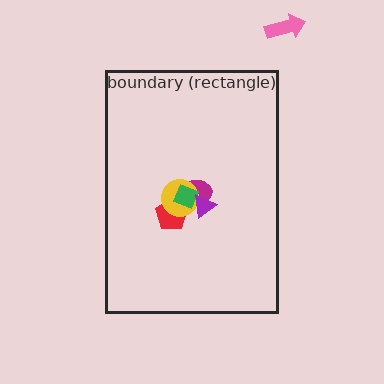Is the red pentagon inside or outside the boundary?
Inside.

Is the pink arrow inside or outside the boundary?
Outside.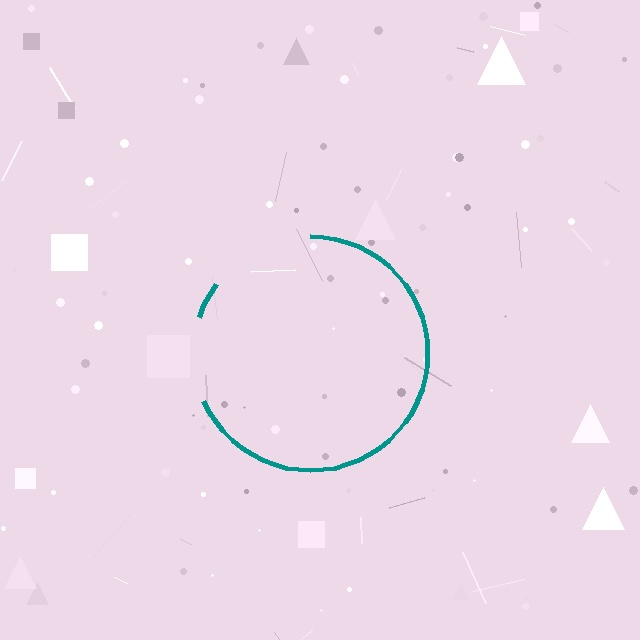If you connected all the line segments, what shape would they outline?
They would outline a circle.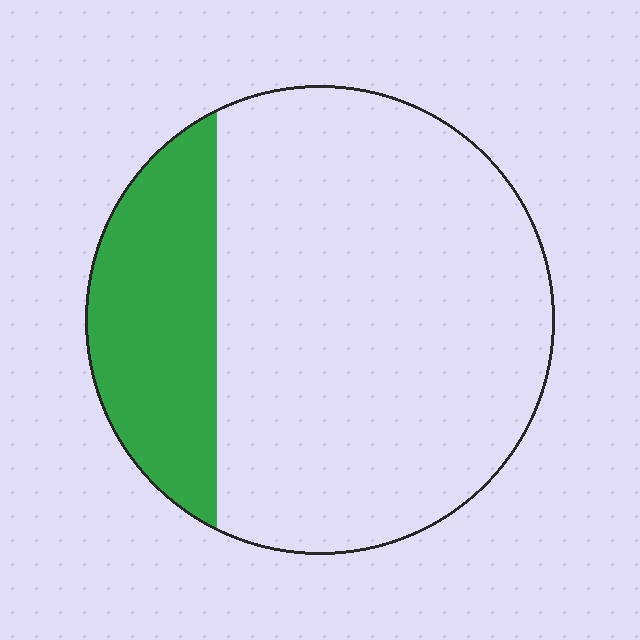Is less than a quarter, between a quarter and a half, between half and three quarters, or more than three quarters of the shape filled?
Less than a quarter.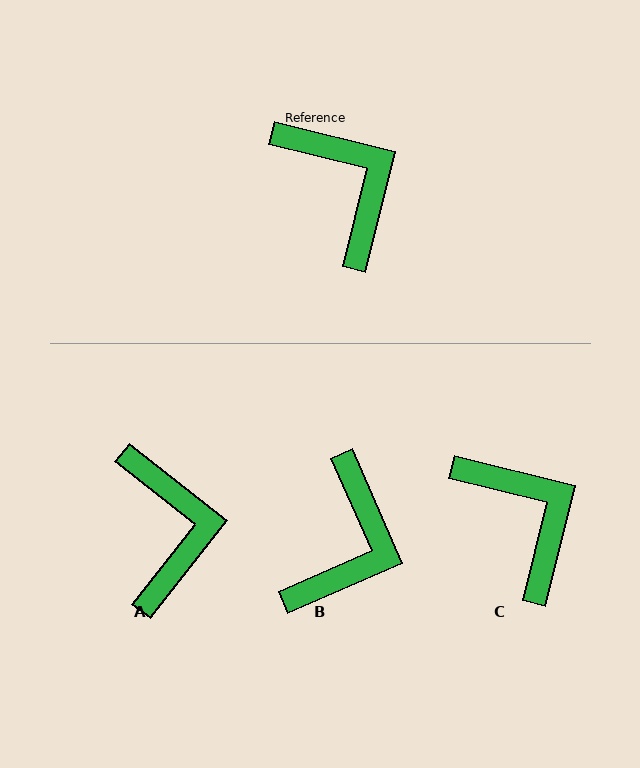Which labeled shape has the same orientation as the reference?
C.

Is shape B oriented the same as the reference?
No, it is off by about 53 degrees.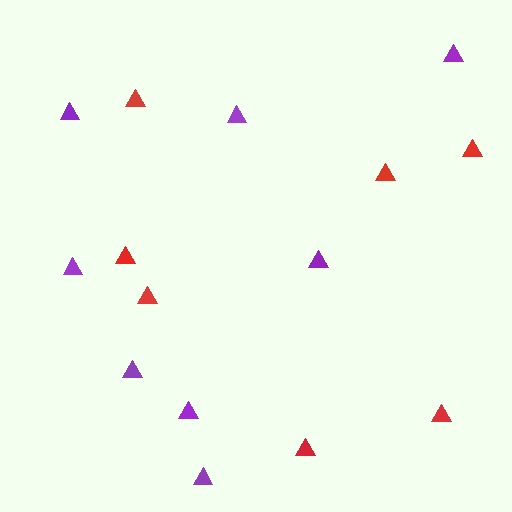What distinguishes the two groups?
There are 2 groups: one group of purple triangles (8) and one group of red triangles (7).